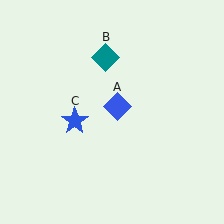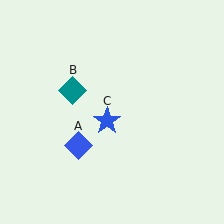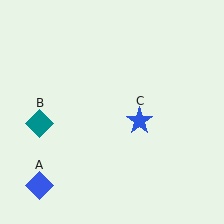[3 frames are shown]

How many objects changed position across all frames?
3 objects changed position: blue diamond (object A), teal diamond (object B), blue star (object C).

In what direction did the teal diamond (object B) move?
The teal diamond (object B) moved down and to the left.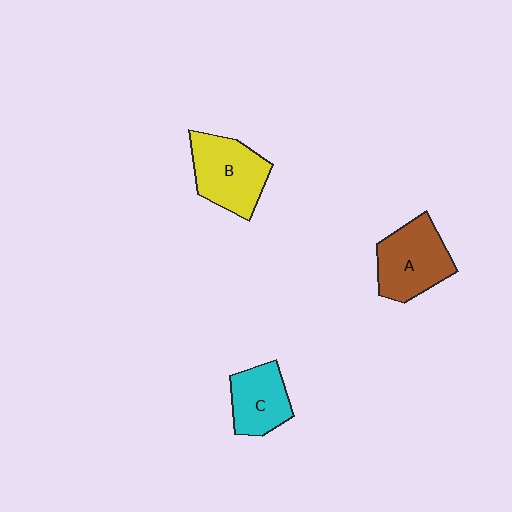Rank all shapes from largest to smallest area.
From largest to smallest: B (yellow), A (brown), C (cyan).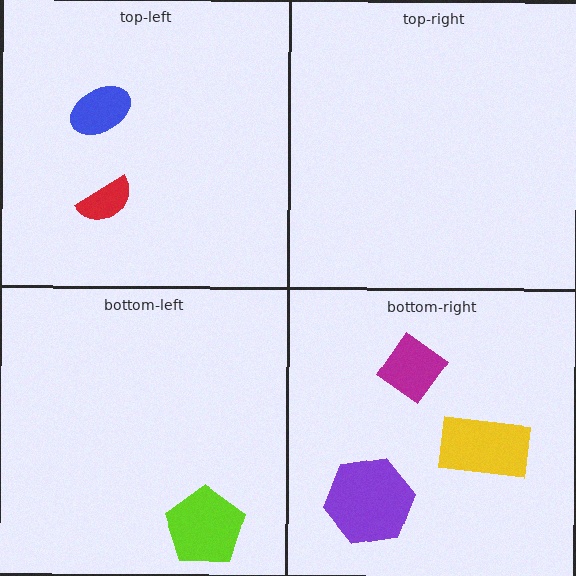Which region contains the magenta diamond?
The bottom-right region.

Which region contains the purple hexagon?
The bottom-right region.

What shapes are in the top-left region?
The blue ellipse, the red semicircle.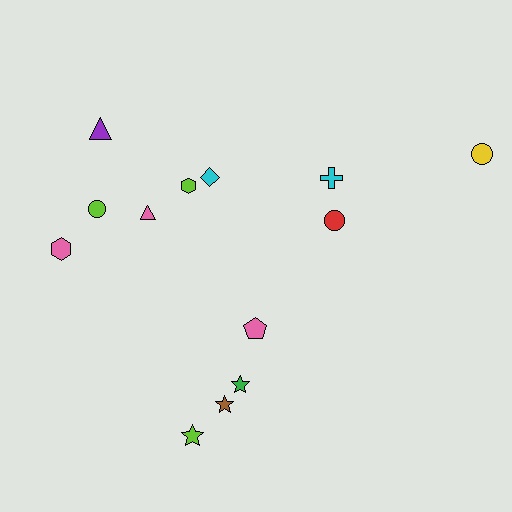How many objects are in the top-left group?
There are 6 objects.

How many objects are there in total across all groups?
There are 13 objects.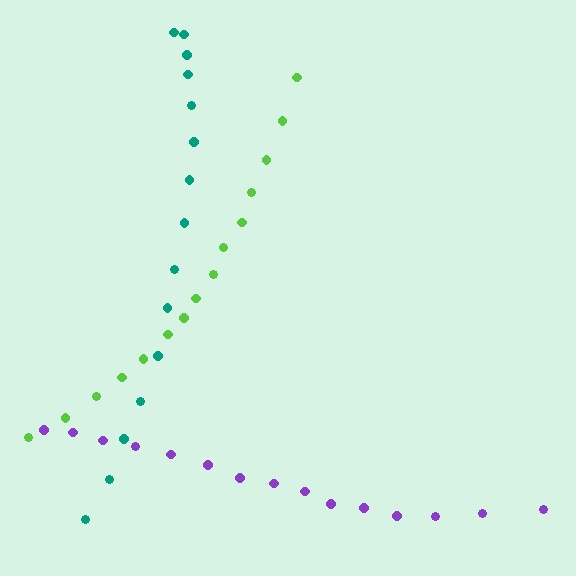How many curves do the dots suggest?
There are 3 distinct paths.